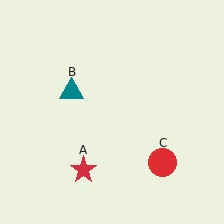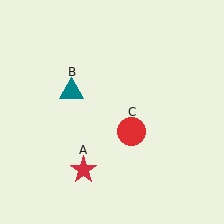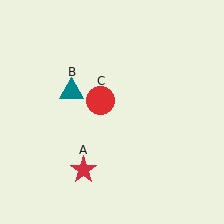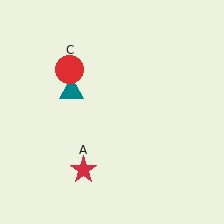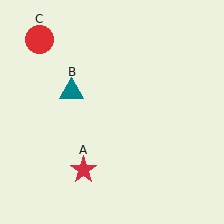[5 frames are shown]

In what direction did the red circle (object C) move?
The red circle (object C) moved up and to the left.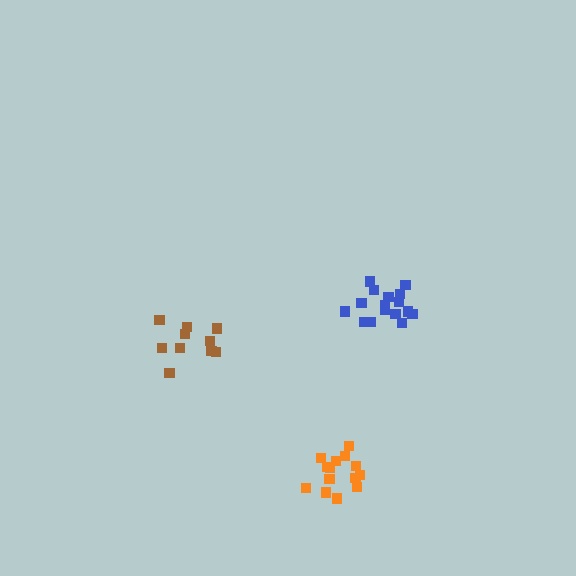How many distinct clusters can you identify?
There are 3 distinct clusters.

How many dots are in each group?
Group 1: 16 dots, Group 2: 10 dots, Group 3: 14 dots (40 total).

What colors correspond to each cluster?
The clusters are colored: blue, brown, orange.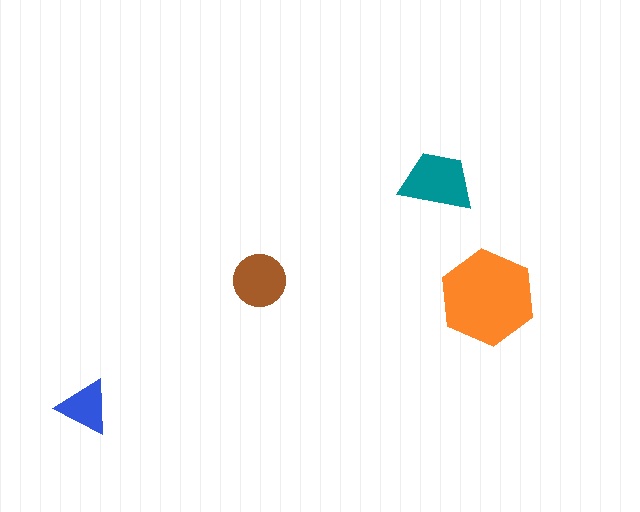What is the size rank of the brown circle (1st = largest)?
3rd.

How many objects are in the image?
There are 4 objects in the image.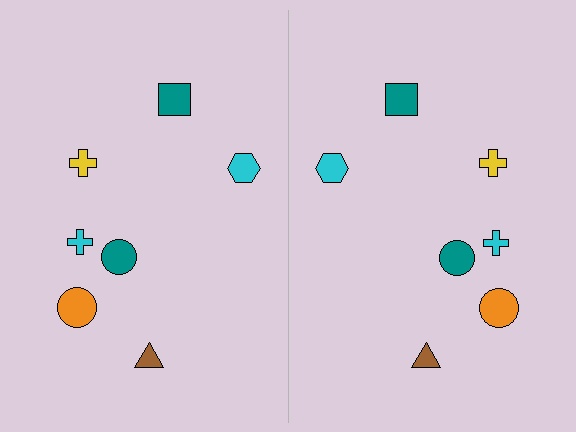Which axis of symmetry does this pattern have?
The pattern has a vertical axis of symmetry running through the center of the image.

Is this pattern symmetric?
Yes, this pattern has bilateral (reflection) symmetry.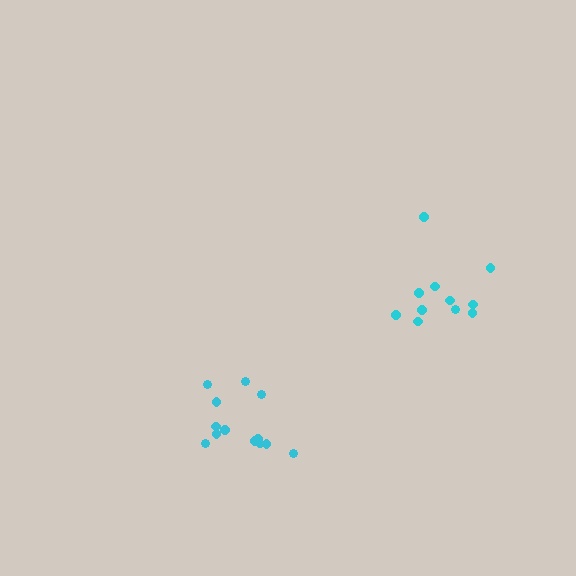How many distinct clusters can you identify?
There are 2 distinct clusters.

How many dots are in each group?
Group 1: 13 dots, Group 2: 11 dots (24 total).